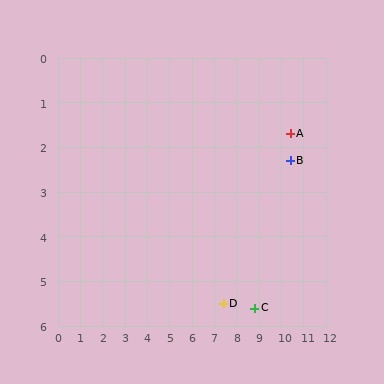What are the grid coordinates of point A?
Point A is at approximately (10.4, 1.7).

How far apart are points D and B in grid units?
Points D and B are about 4.4 grid units apart.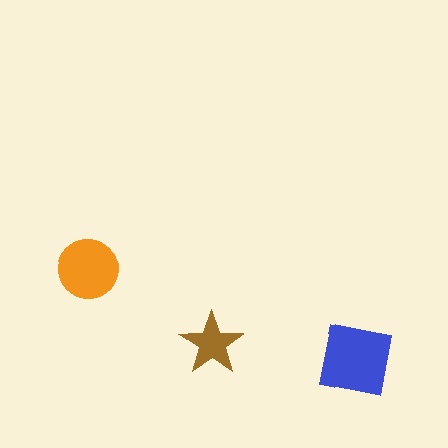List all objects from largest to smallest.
The blue square, the orange circle, the brown star.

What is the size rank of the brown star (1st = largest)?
3rd.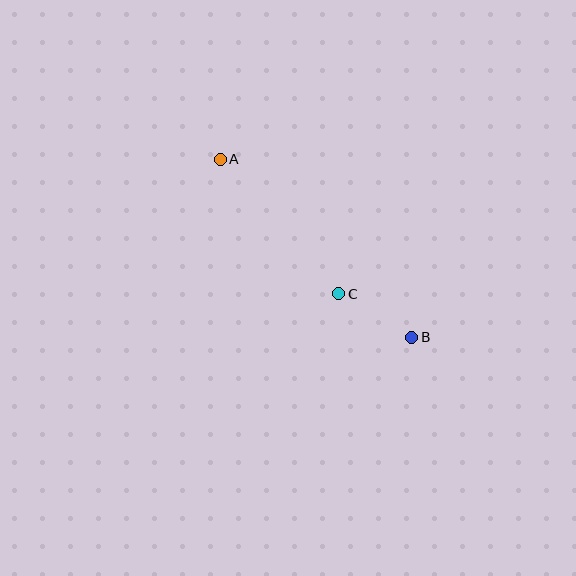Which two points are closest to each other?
Points B and C are closest to each other.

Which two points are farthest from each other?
Points A and B are farthest from each other.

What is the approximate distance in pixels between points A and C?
The distance between A and C is approximately 179 pixels.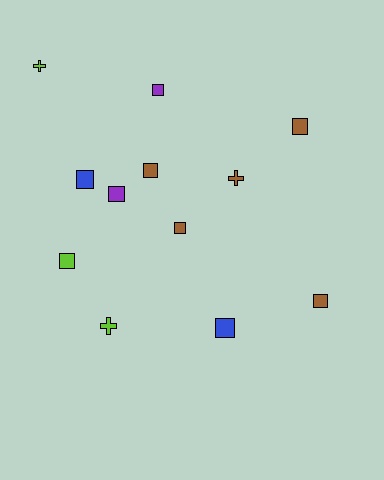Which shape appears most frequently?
Square, with 9 objects.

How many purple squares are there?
There are 2 purple squares.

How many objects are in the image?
There are 12 objects.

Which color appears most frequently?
Brown, with 5 objects.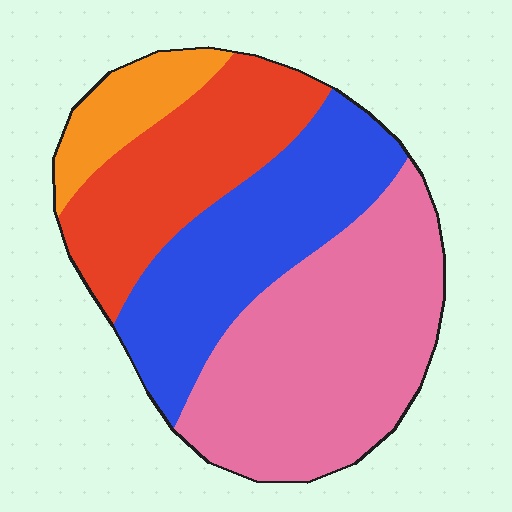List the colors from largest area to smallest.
From largest to smallest: pink, blue, red, orange.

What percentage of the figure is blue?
Blue takes up between a sixth and a third of the figure.